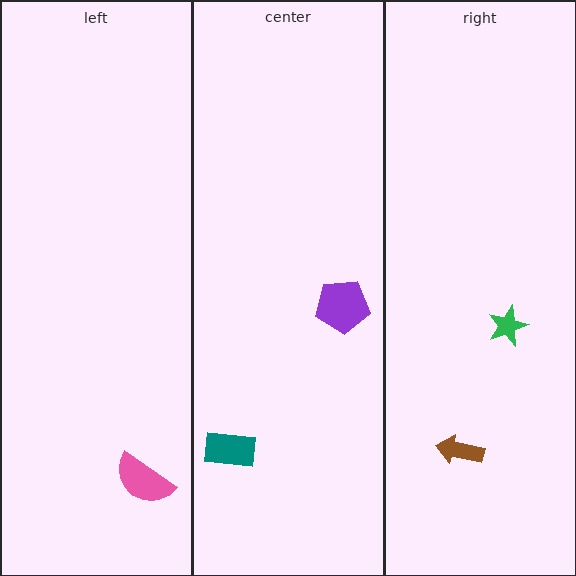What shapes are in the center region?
The teal rectangle, the purple pentagon.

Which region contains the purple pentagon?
The center region.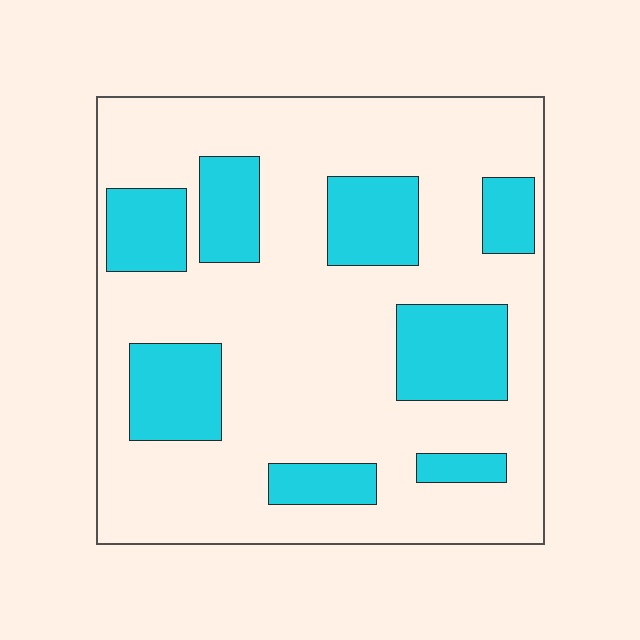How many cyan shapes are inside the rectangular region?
8.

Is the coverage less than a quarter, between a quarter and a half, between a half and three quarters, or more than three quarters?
Between a quarter and a half.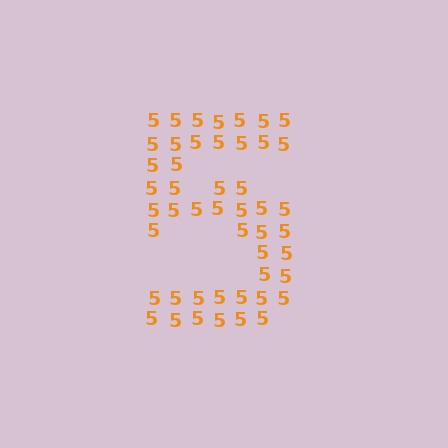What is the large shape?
The large shape is the digit 5.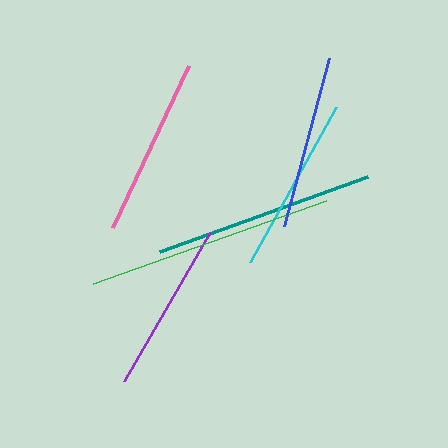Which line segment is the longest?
The green line is the longest at approximately 247 pixels.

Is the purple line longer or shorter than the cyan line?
The cyan line is longer than the purple line.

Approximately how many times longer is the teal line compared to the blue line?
The teal line is approximately 1.3 times the length of the blue line.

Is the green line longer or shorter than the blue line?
The green line is longer than the blue line.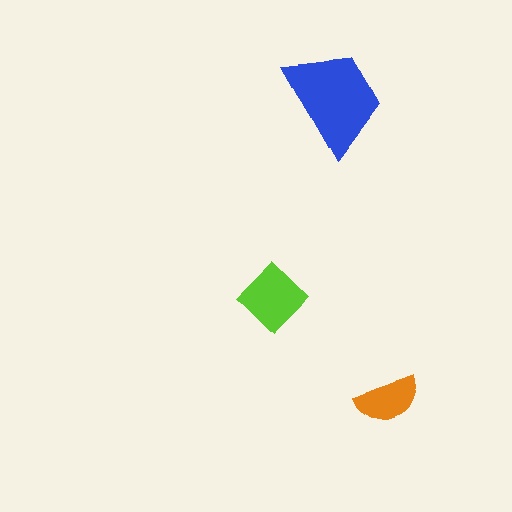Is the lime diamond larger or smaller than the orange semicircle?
Larger.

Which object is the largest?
The blue trapezoid.